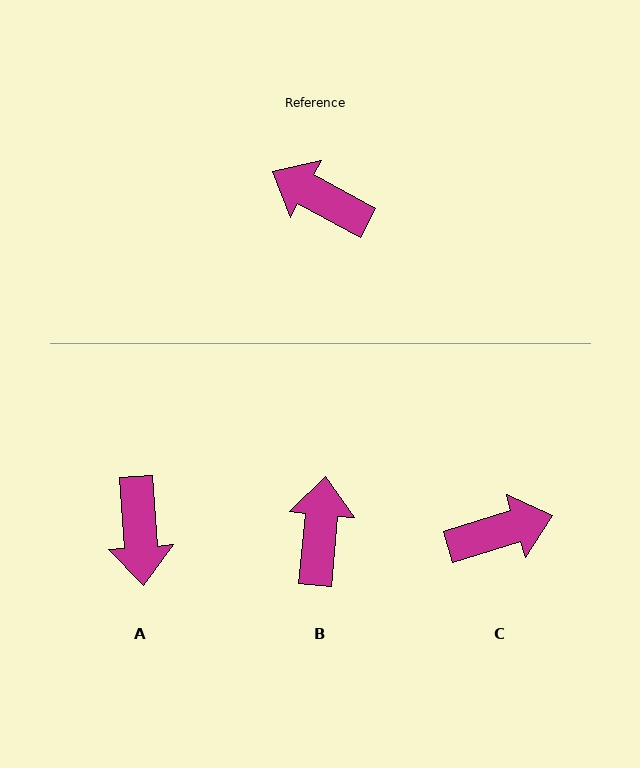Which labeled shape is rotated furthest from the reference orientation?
C, about 135 degrees away.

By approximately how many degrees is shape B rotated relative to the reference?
Approximately 67 degrees clockwise.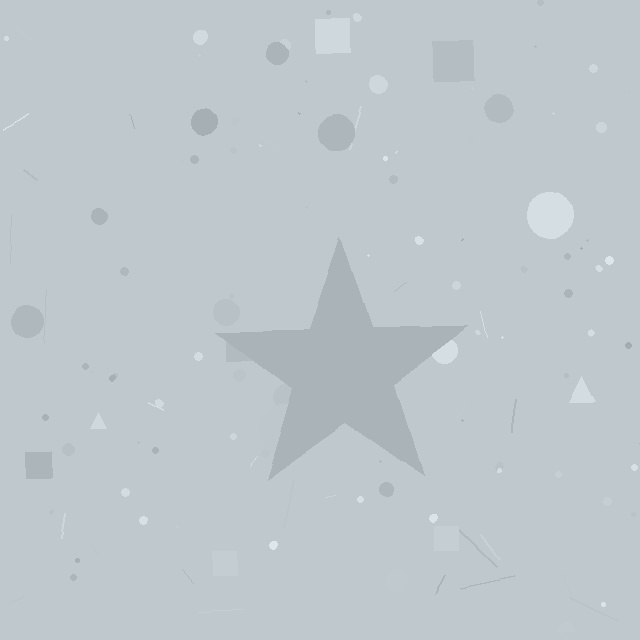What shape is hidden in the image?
A star is hidden in the image.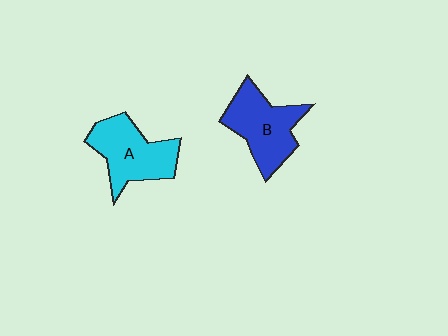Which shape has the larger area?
Shape A (cyan).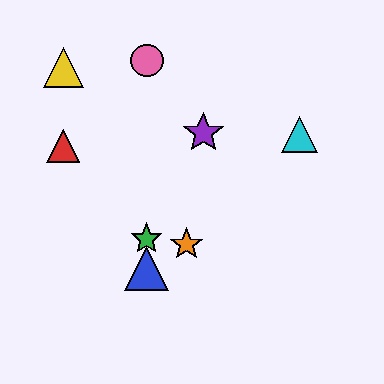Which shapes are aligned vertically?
The blue triangle, the green star, the pink circle are aligned vertically.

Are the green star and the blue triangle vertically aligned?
Yes, both are at x≈147.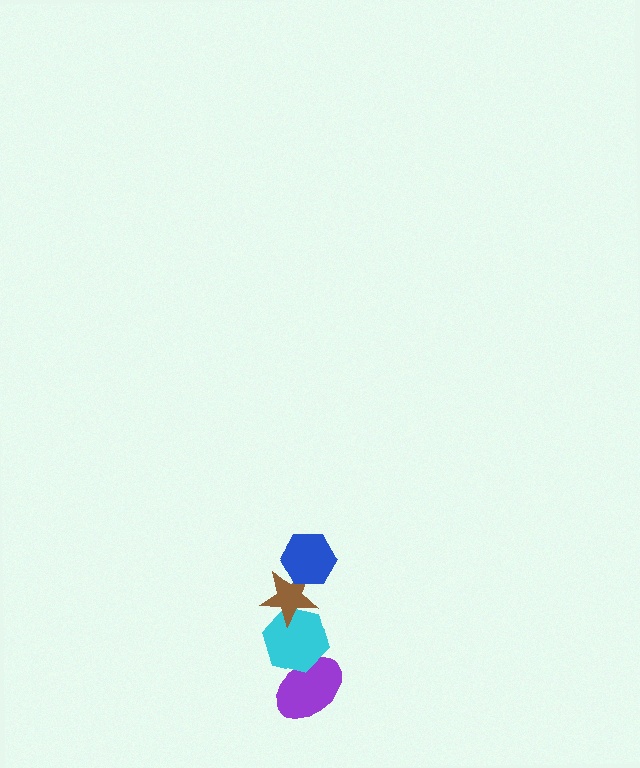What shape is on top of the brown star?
The blue hexagon is on top of the brown star.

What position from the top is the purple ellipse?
The purple ellipse is 4th from the top.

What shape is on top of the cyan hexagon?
The brown star is on top of the cyan hexagon.